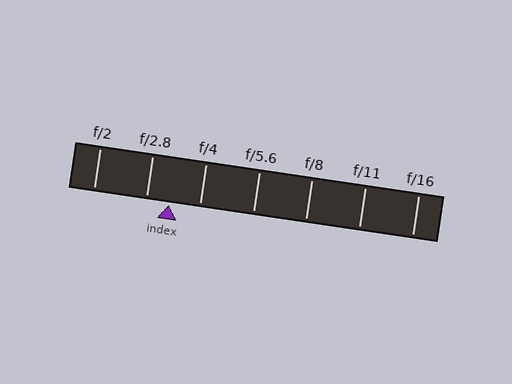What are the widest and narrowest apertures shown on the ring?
The widest aperture shown is f/2 and the narrowest is f/16.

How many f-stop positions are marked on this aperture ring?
There are 7 f-stop positions marked.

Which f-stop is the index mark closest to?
The index mark is closest to f/2.8.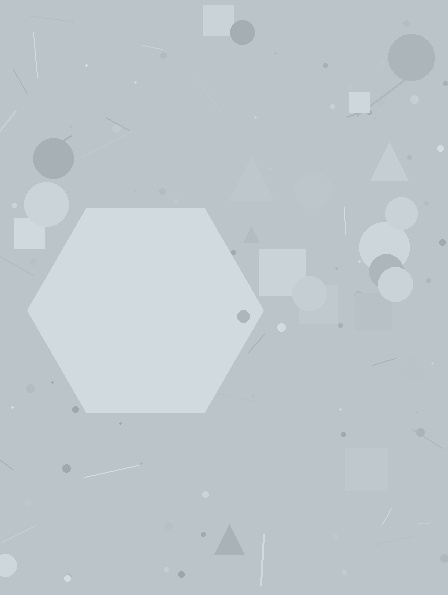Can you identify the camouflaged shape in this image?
The camouflaged shape is a hexagon.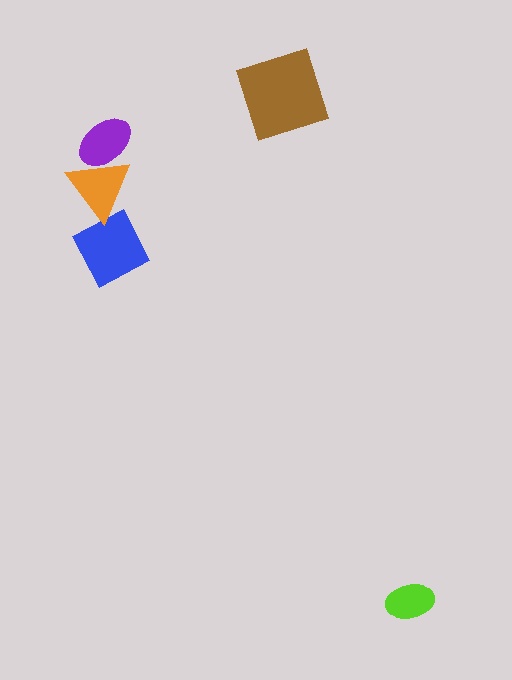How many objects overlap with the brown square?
0 objects overlap with the brown square.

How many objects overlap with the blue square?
0 objects overlap with the blue square.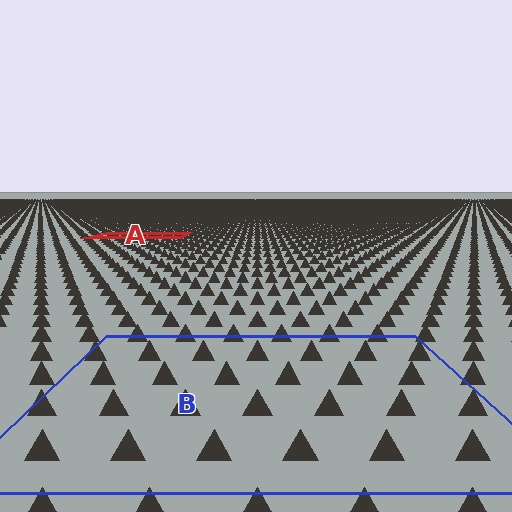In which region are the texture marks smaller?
The texture marks are smaller in region A, because it is farther away.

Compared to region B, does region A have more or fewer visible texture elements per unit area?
Region A has more texture elements per unit area — they are packed more densely because it is farther away.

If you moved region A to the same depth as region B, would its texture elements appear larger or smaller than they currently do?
They would appear larger. At a closer depth, the same texture elements are projected at a bigger on-screen size.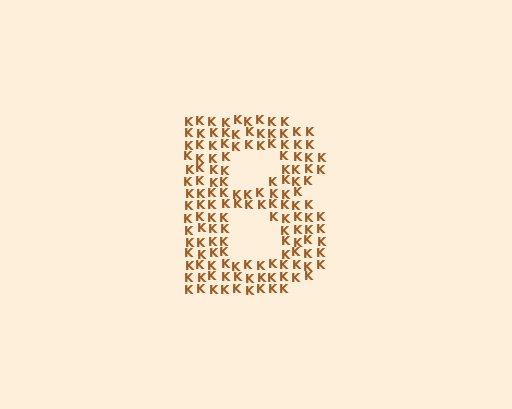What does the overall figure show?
The overall figure shows the letter B.